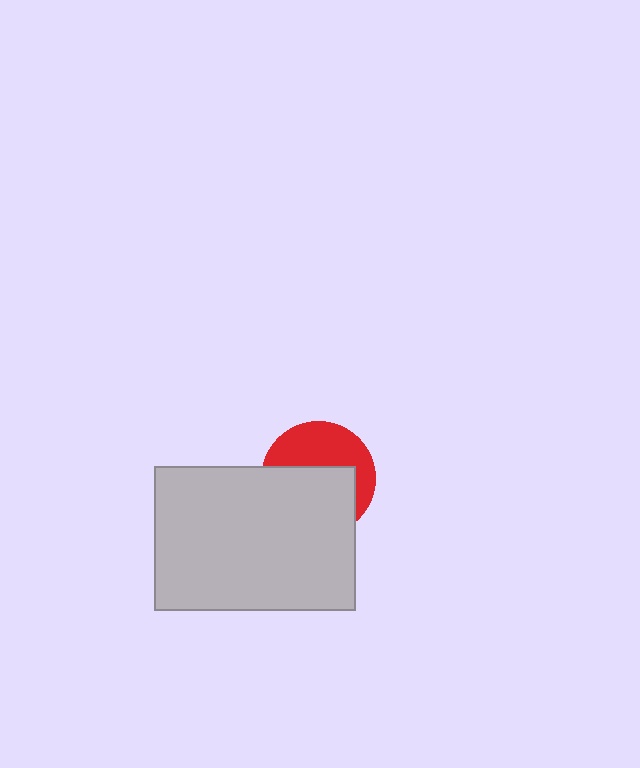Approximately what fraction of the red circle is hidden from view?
Roughly 56% of the red circle is hidden behind the light gray rectangle.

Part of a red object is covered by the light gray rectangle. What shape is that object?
It is a circle.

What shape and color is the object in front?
The object in front is a light gray rectangle.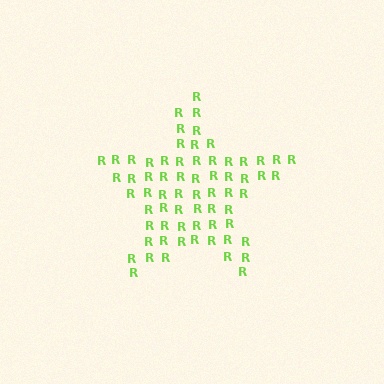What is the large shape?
The large shape is a star.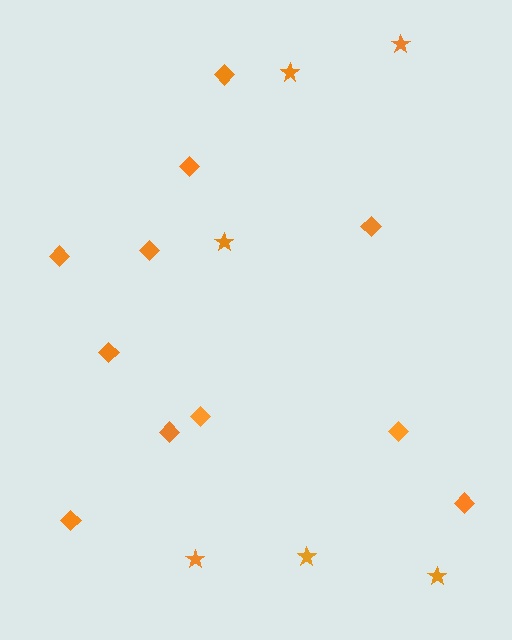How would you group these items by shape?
There are 2 groups: one group of diamonds (11) and one group of stars (6).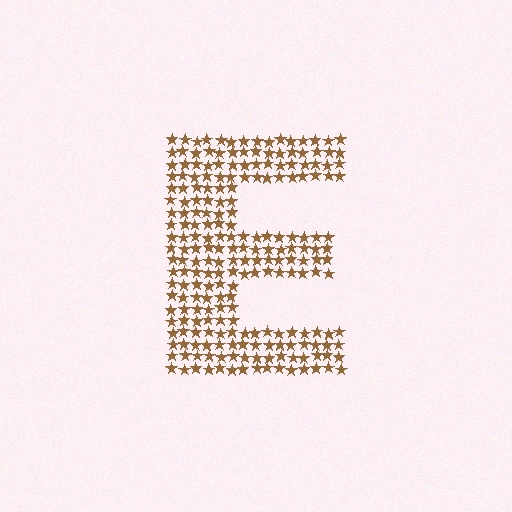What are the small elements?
The small elements are stars.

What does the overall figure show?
The overall figure shows the letter E.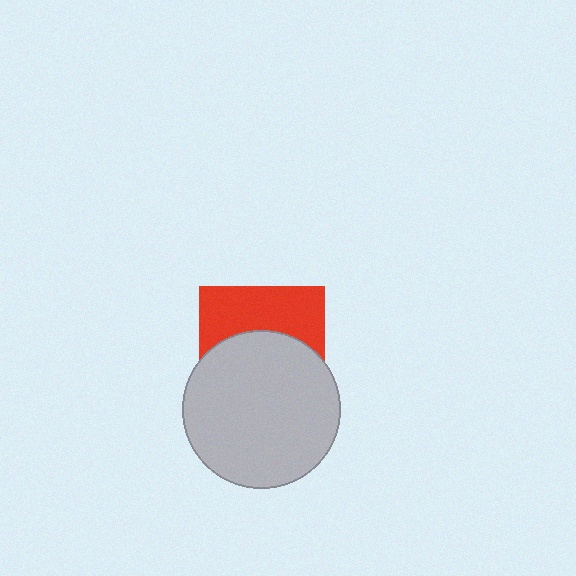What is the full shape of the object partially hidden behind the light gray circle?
The partially hidden object is a red square.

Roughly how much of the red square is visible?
A small part of it is visible (roughly 43%).